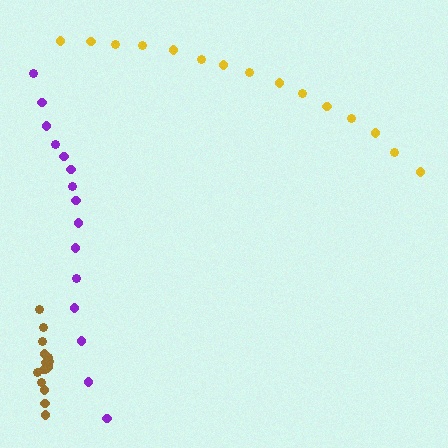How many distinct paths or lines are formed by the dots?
There are 3 distinct paths.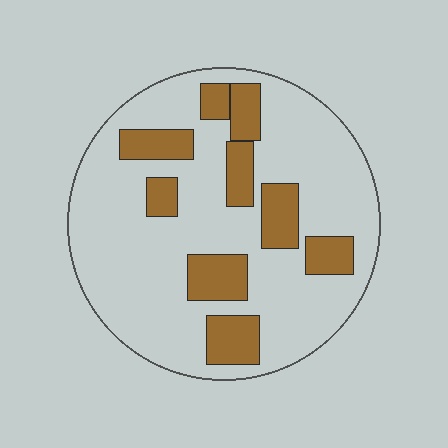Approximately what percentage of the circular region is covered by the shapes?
Approximately 25%.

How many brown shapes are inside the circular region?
9.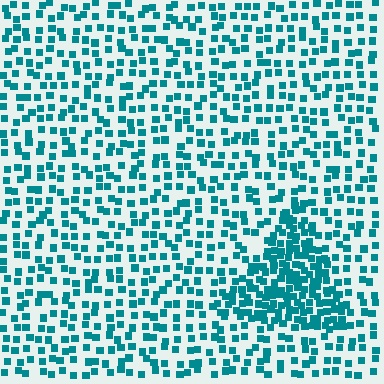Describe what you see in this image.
The image contains small teal elements arranged at two different densities. A triangle-shaped region is visible where the elements are more densely packed than the surrounding area.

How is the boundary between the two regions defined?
The boundary is defined by a change in element density (approximately 2.2x ratio). All elements are the same color, size, and shape.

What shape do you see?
I see a triangle.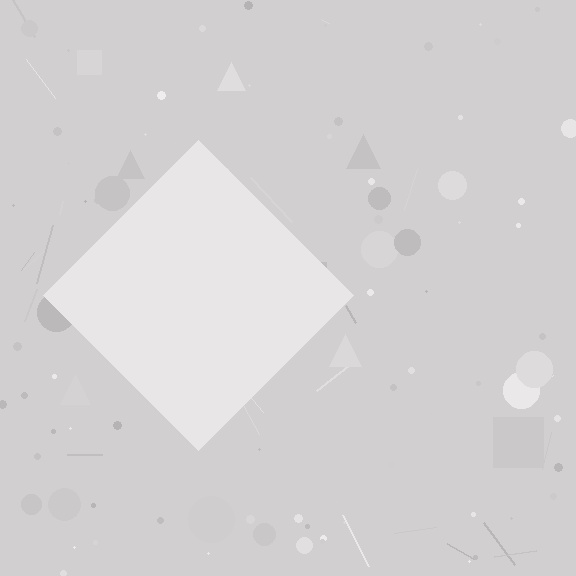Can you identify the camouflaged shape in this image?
The camouflaged shape is a diamond.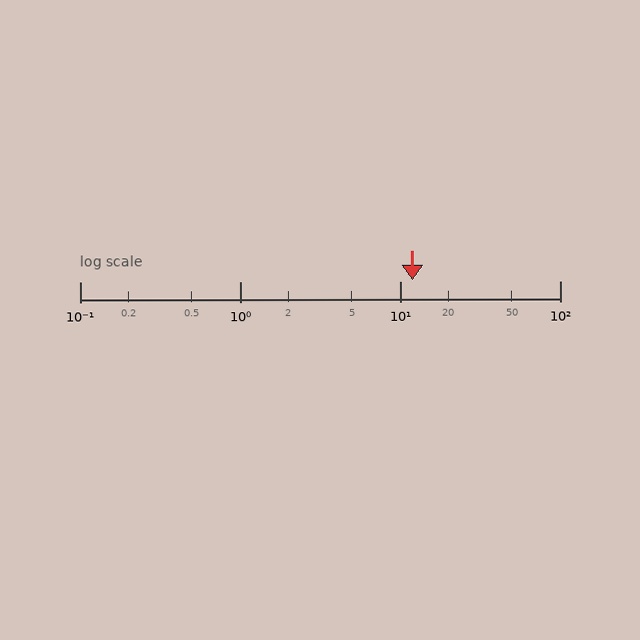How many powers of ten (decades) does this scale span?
The scale spans 3 decades, from 0.1 to 100.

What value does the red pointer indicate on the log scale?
The pointer indicates approximately 12.